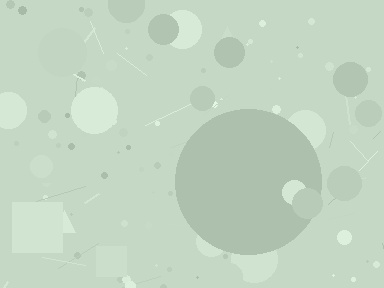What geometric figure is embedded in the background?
A circle is embedded in the background.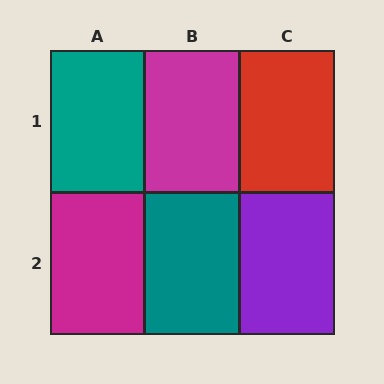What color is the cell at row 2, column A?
Magenta.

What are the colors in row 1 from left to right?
Teal, magenta, red.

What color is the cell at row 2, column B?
Teal.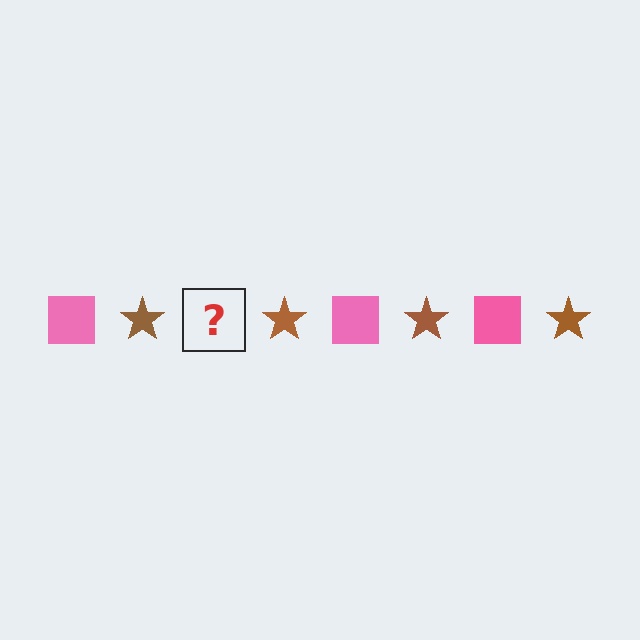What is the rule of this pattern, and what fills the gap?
The rule is that the pattern alternates between pink square and brown star. The gap should be filled with a pink square.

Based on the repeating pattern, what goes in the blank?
The blank should be a pink square.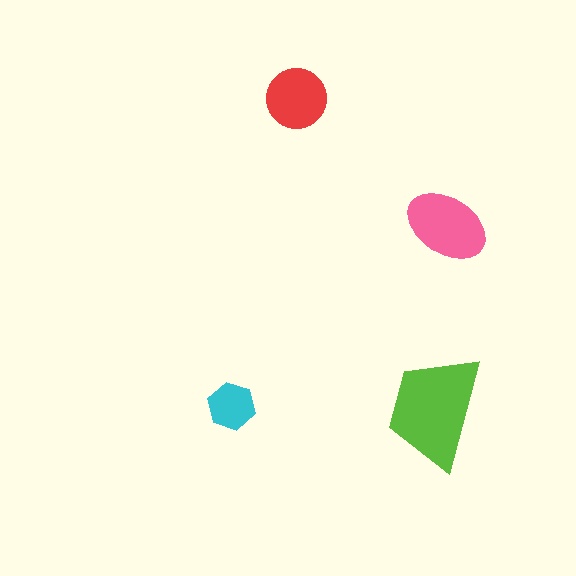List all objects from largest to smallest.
The lime trapezoid, the pink ellipse, the red circle, the cyan hexagon.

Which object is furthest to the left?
The cyan hexagon is leftmost.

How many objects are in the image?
There are 4 objects in the image.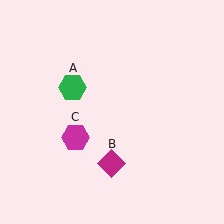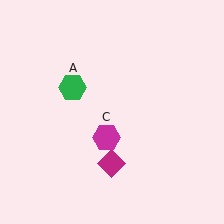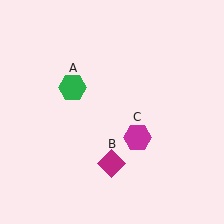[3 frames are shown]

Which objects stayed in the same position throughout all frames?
Green hexagon (object A) and magenta diamond (object B) remained stationary.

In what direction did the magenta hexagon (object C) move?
The magenta hexagon (object C) moved right.